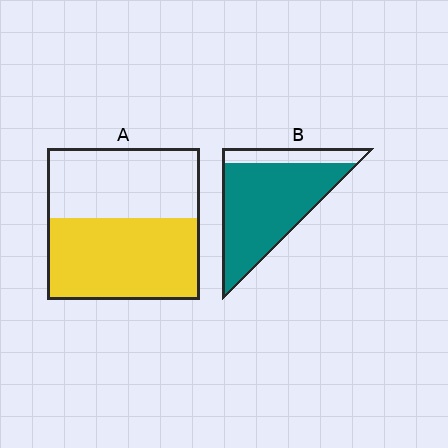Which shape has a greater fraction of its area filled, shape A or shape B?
Shape B.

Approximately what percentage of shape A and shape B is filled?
A is approximately 55% and B is approximately 80%.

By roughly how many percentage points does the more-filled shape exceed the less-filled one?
By roughly 25 percentage points (B over A).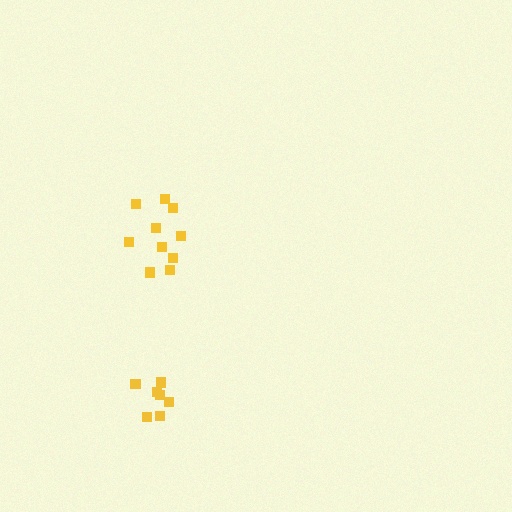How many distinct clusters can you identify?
There are 2 distinct clusters.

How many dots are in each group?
Group 1: 7 dots, Group 2: 10 dots (17 total).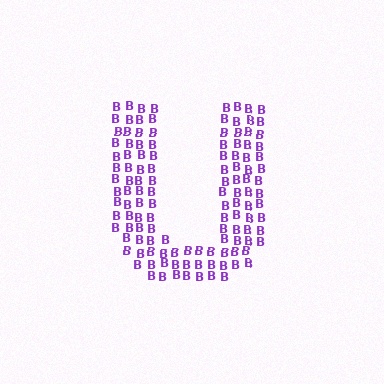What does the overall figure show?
The overall figure shows the letter U.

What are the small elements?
The small elements are letter B's.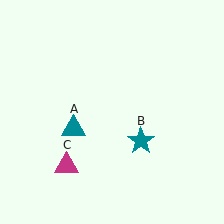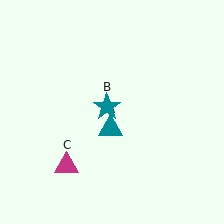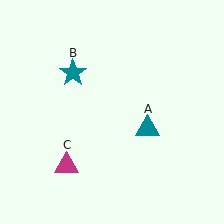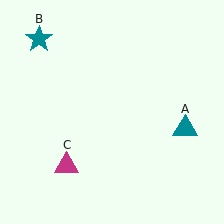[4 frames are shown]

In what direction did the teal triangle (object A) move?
The teal triangle (object A) moved right.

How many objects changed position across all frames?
2 objects changed position: teal triangle (object A), teal star (object B).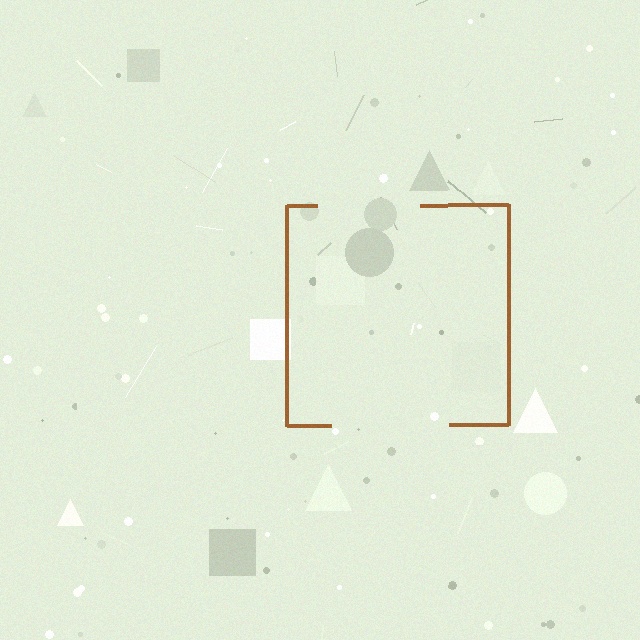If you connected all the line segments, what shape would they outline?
They would outline a square.